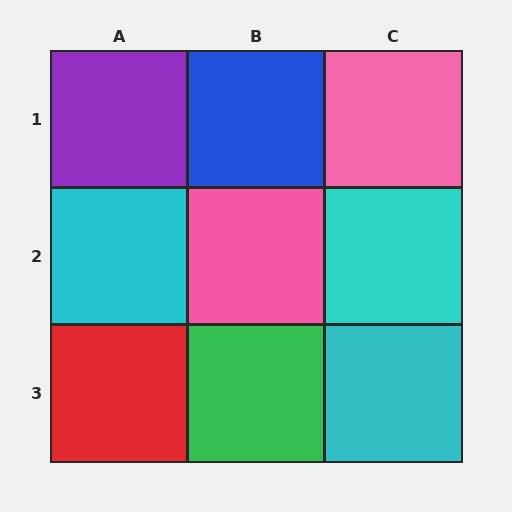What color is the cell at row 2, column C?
Cyan.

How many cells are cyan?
3 cells are cyan.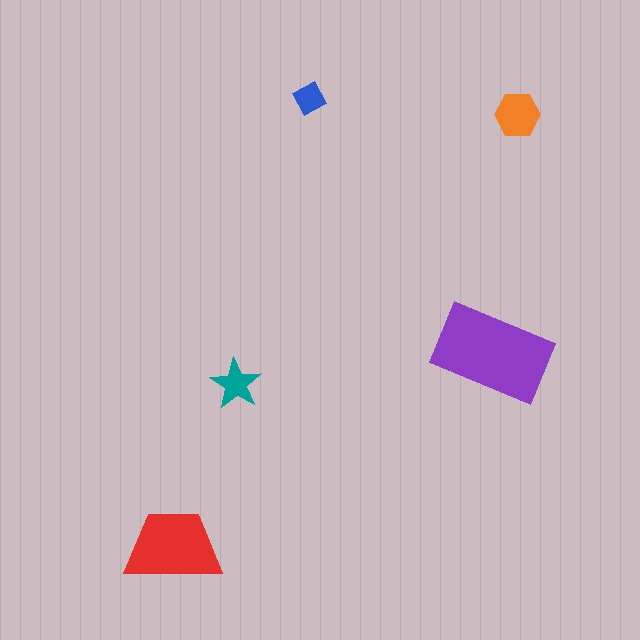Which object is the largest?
The purple rectangle.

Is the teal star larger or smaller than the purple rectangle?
Smaller.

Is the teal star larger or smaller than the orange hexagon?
Smaller.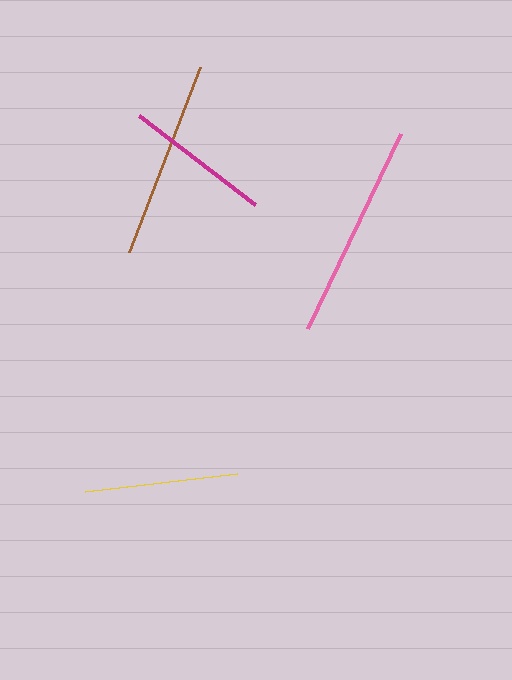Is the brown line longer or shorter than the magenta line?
The brown line is longer than the magenta line.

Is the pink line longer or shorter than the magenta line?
The pink line is longer than the magenta line.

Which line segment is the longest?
The pink line is the longest at approximately 216 pixels.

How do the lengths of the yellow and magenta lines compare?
The yellow and magenta lines are approximately the same length.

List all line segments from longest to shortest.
From longest to shortest: pink, brown, yellow, magenta.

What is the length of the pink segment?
The pink segment is approximately 216 pixels long.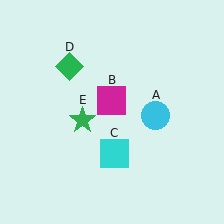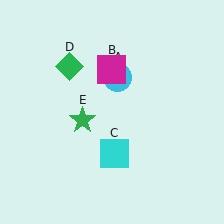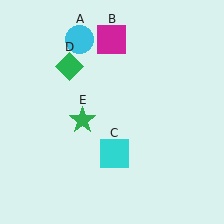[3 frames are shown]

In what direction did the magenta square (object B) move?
The magenta square (object B) moved up.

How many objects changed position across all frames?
2 objects changed position: cyan circle (object A), magenta square (object B).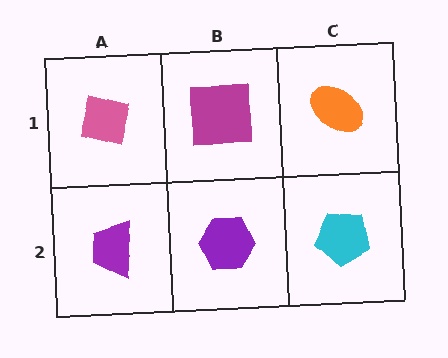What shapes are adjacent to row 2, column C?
An orange ellipse (row 1, column C), a purple hexagon (row 2, column B).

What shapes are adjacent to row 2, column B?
A magenta square (row 1, column B), a purple trapezoid (row 2, column A), a cyan pentagon (row 2, column C).